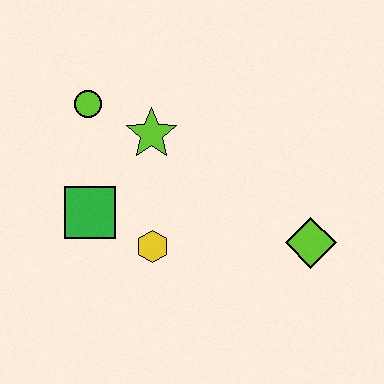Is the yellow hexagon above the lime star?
No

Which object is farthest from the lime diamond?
The lime circle is farthest from the lime diamond.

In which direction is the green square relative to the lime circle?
The green square is below the lime circle.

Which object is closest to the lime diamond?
The yellow hexagon is closest to the lime diamond.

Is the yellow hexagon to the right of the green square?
Yes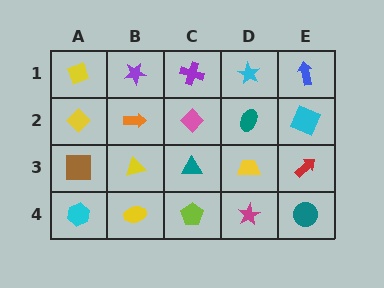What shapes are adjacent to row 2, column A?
A yellow diamond (row 1, column A), a brown square (row 3, column A), an orange arrow (row 2, column B).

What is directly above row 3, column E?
A cyan square.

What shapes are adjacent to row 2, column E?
A blue arrow (row 1, column E), a red arrow (row 3, column E), a teal ellipse (row 2, column D).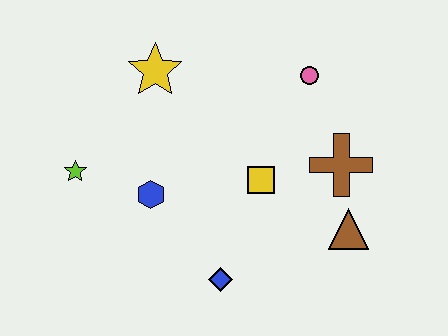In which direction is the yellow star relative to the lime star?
The yellow star is above the lime star.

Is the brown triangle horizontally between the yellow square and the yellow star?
No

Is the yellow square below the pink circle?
Yes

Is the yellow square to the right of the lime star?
Yes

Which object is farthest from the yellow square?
The lime star is farthest from the yellow square.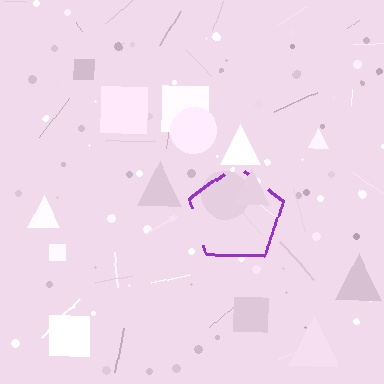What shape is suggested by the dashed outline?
The dashed outline suggests a pentagon.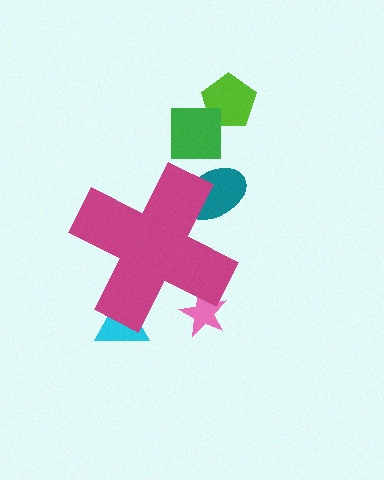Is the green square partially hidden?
No, the green square is fully visible.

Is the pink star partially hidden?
Yes, the pink star is partially hidden behind the magenta cross.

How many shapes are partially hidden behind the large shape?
3 shapes are partially hidden.